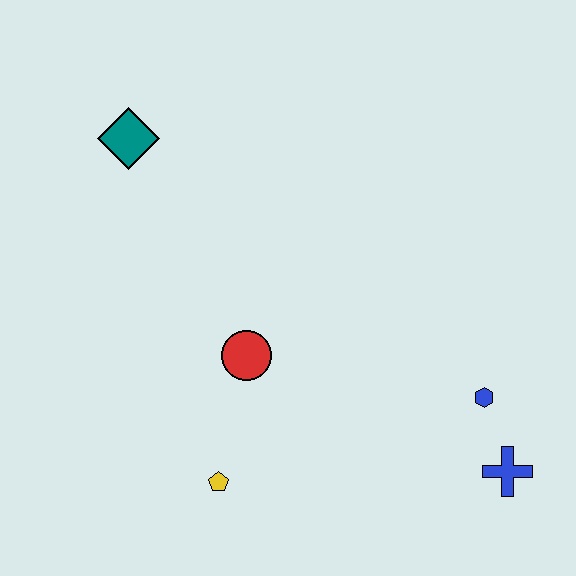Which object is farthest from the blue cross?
The teal diamond is farthest from the blue cross.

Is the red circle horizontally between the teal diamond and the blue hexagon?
Yes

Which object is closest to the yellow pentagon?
The red circle is closest to the yellow pentagon.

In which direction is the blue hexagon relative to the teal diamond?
The blue hexagon is to the right of the teal diamond.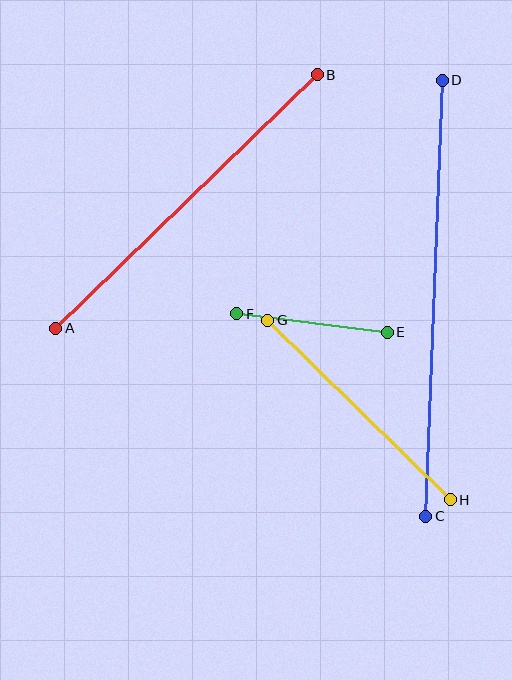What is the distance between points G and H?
The distance is approximately 256 pixels.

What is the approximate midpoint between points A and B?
The midpoint is at approximately (186, 202) pixels.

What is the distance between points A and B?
The distance is approximately 364 pixels.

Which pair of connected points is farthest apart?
Points C and D are farthest apart.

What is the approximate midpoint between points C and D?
The midpoint is at approximately (434, 298) pixels.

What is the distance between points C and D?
The distance is approximately 437 pixels.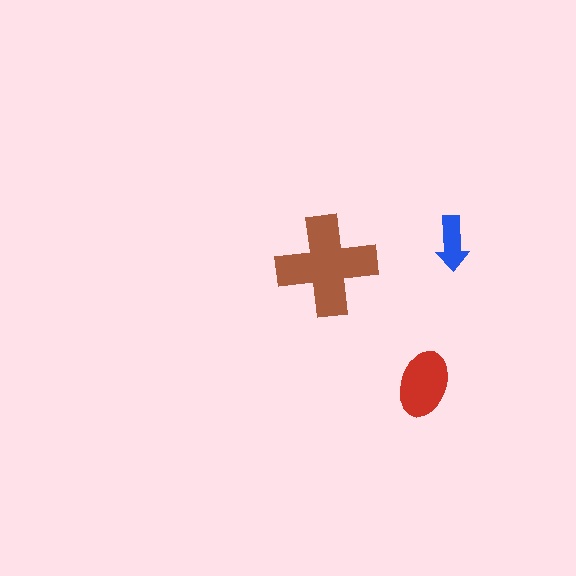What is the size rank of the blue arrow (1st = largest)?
3rd.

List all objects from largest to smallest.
The brown cross, the red ellipse, the blue arrow.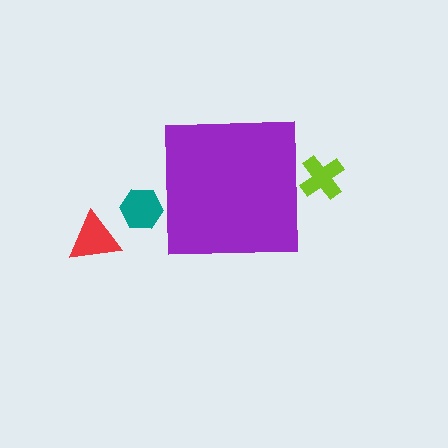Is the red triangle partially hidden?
No, the red triangle is fully visible.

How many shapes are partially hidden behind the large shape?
2 shapes are partially hidden.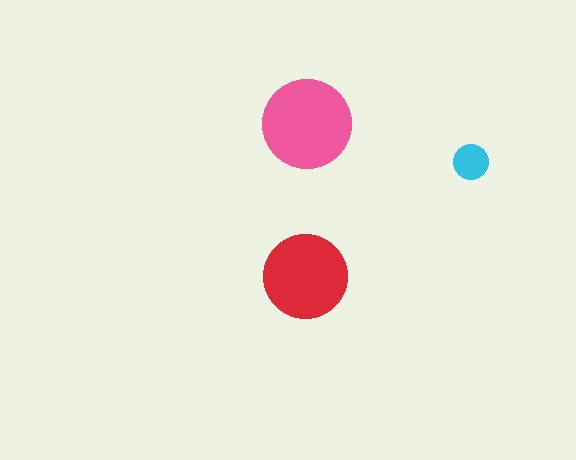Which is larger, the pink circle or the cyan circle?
The pink one.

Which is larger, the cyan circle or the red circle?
The red one.